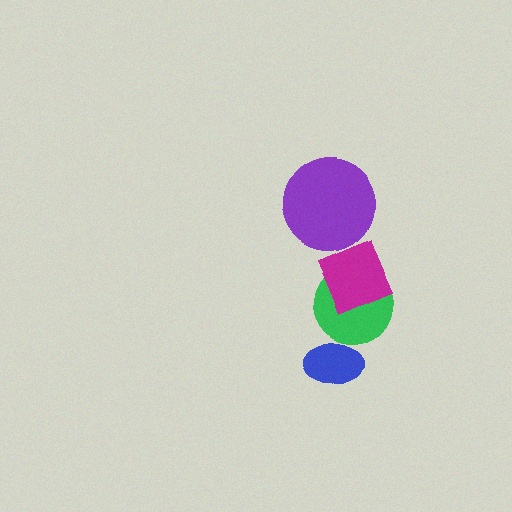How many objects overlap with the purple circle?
0 objects overlap with the purple circle.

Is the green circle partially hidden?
Yes, it is partially covered by another shape.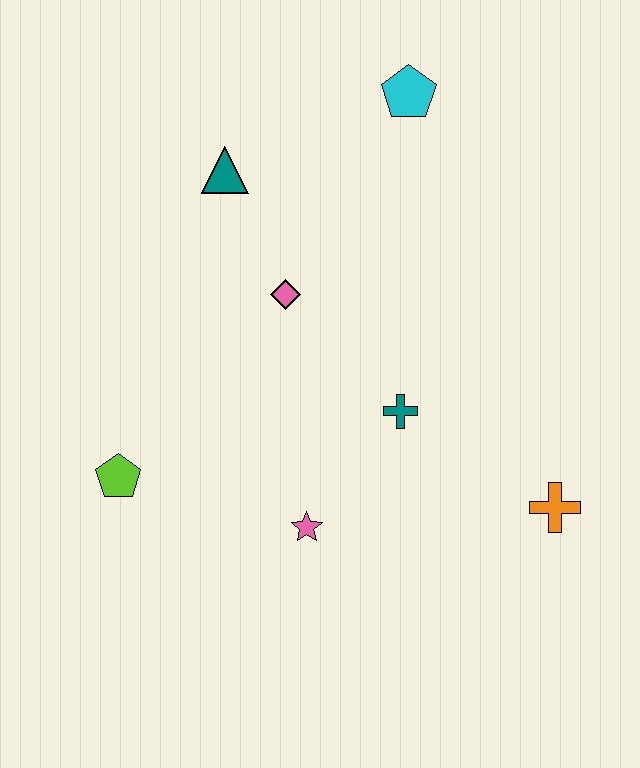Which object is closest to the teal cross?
The pink star is closest to the teal cross.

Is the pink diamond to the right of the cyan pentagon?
No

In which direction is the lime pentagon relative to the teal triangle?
The lime pentagon is below the teal triangle.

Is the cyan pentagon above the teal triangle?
Yes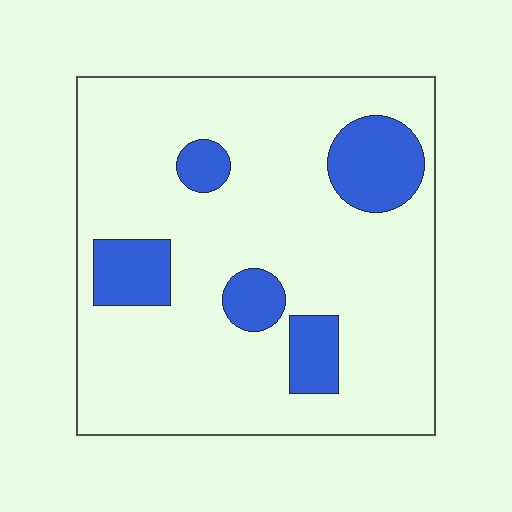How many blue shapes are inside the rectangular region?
5.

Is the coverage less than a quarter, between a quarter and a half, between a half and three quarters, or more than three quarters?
Less than a quarter.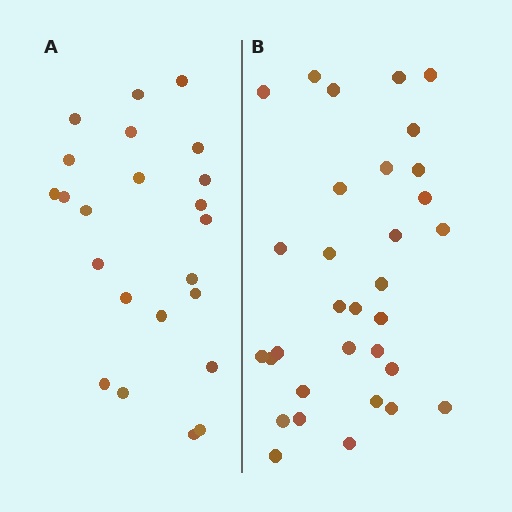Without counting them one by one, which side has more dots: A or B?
Region B (the right region) has more dots.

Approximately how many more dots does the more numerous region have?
Region B has roughly 8 or so more dots than region A.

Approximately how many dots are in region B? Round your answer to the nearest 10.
About 30 dots. (The exact count is 32, which rounds to 30.)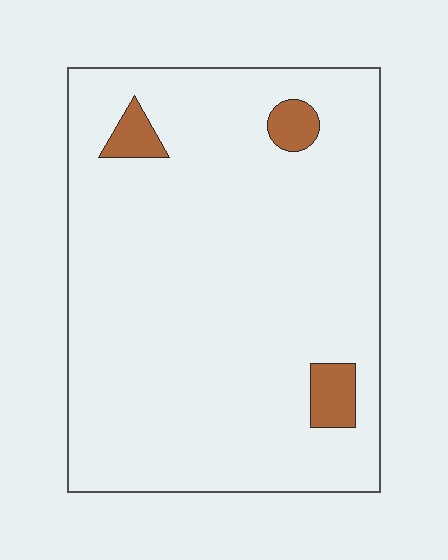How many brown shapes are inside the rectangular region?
3.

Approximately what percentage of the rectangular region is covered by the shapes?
Approximately 5%.